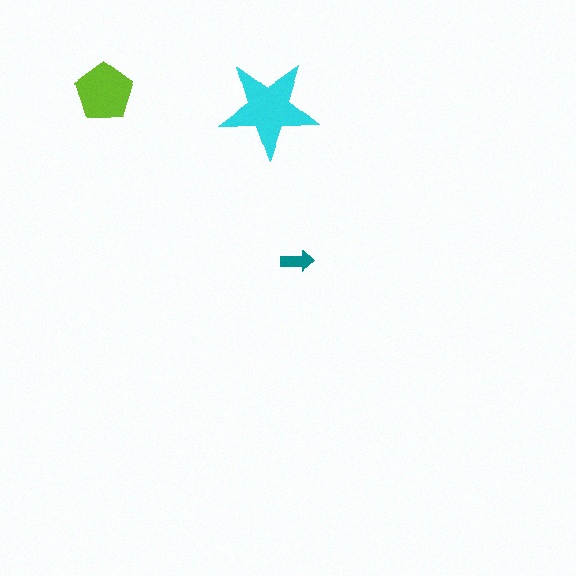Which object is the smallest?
The teal arrow.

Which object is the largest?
The cyan star.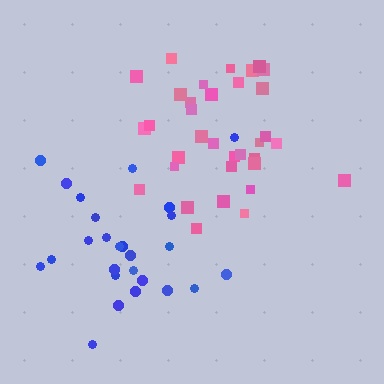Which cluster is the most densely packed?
Pink.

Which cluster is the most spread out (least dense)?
Blue.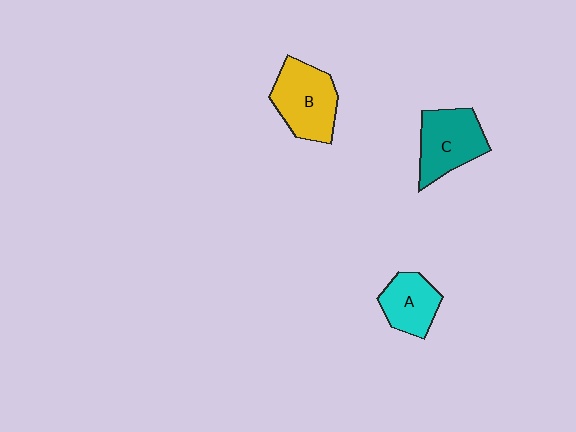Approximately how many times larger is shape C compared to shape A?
Approximately 1.4 times.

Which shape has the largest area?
Shape B (yellow).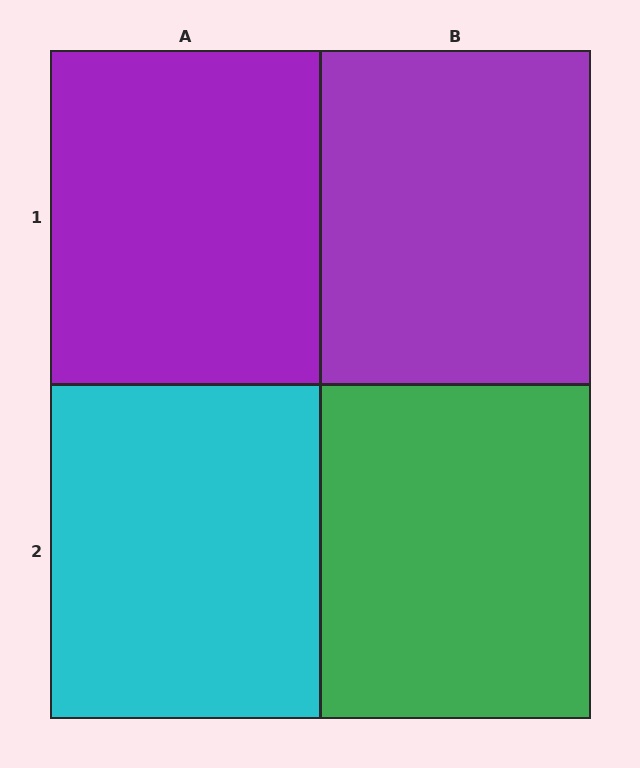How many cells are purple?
2 cells are purple.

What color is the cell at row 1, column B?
Purple.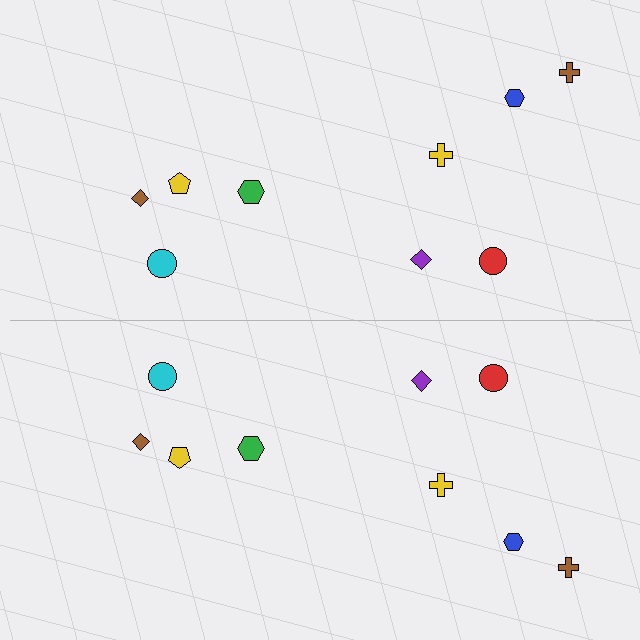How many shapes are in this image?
There are 18 shapes in this image.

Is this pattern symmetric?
Yes, this pattern has bilateral (reflection) symmetry.